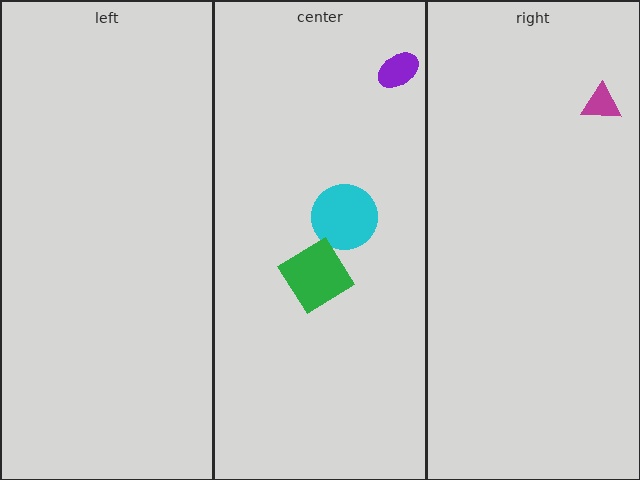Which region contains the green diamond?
The center region.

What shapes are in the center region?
The purple ellipse, the cyan circle, the green diamond.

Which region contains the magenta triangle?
The right region.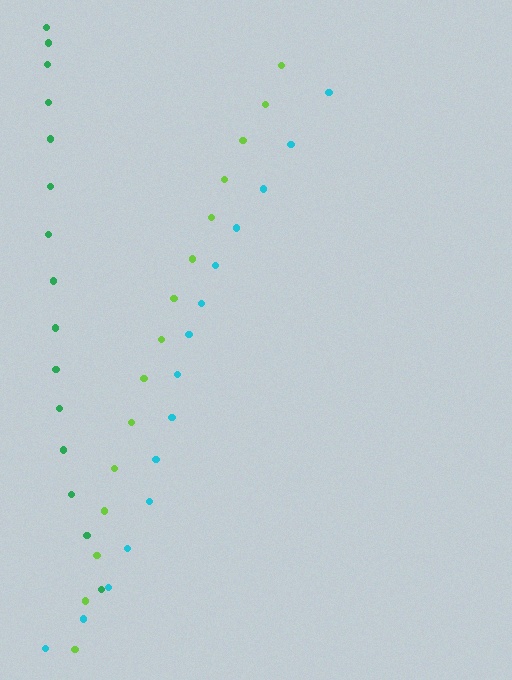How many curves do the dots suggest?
There are 3 distinct paths.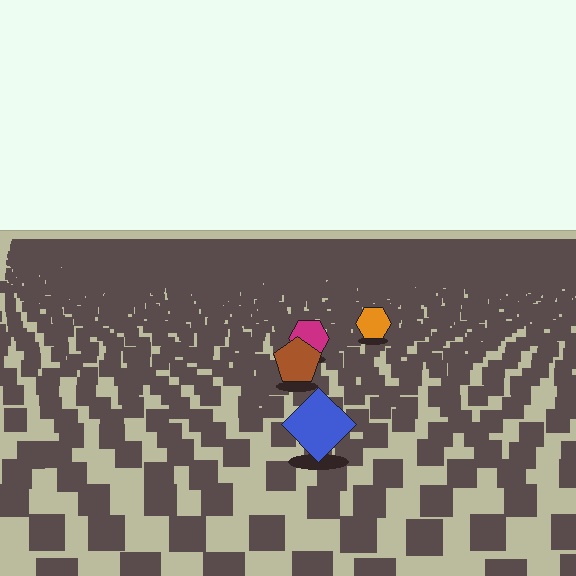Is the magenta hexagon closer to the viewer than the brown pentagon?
No. The brown pentagon is closer — you can tell from the texture gradient: the ground texture is coarser near it.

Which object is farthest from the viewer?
The orange hexagon is farthest from the viewer. It appears smaller and the ground texture around it is denser.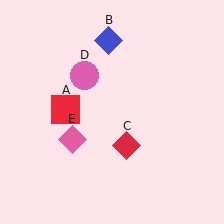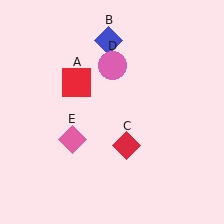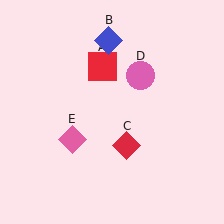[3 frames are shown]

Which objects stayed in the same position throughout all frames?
Blue diamond (object B) and red diamond (object C) and pink diamond (object E) remained stationary.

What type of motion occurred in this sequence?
The red square (object A), pink circle (object D) rotated clockwise around the center of the scene.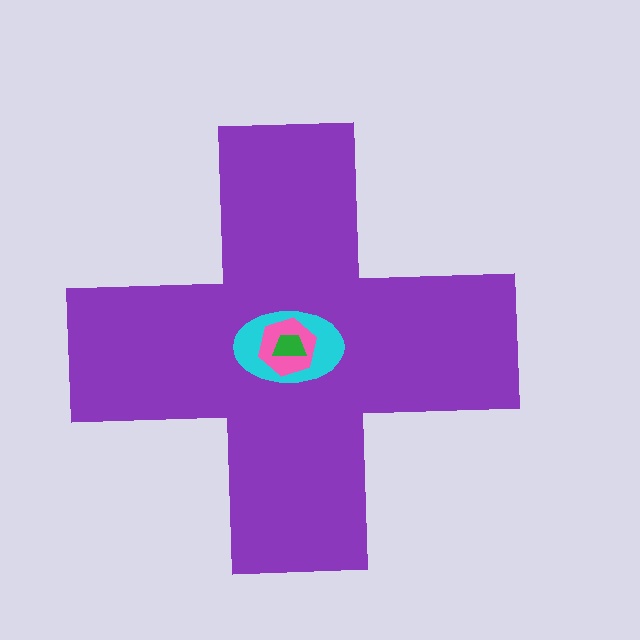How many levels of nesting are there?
4.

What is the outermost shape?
The purple cross.